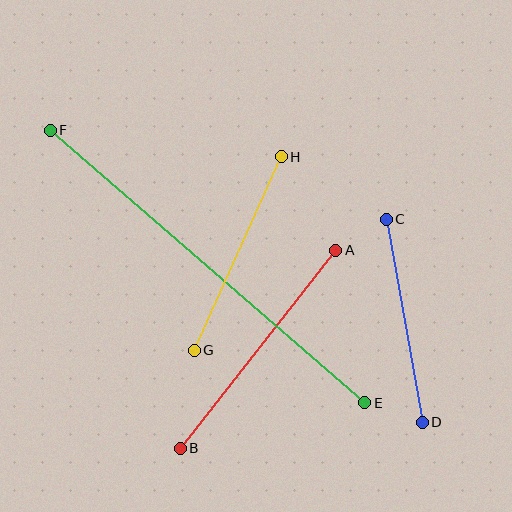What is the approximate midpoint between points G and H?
The midpoint is at approximately (238, 254) pixels.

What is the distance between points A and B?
The distance is approximately 252 pixels.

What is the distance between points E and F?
The distance is approximately 416 pixels.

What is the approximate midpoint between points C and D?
The midpoint is at approximately (404, 321) pixels.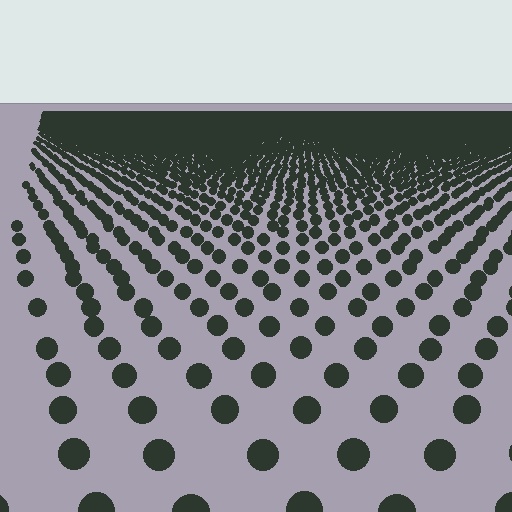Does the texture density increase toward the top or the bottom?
Density increases toward the top.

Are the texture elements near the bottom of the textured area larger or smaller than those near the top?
Larger. Near the bottom, elements are closer to the viewer and appear at a bigger on-screen size.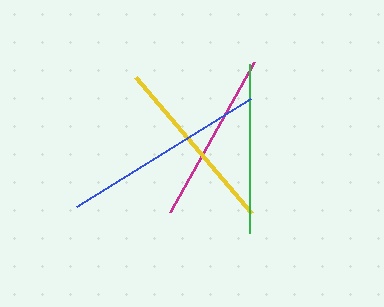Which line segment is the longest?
The blue line is the longest at approximately 205 pixels.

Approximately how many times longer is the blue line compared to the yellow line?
The blue line is approximately 1.1 times the length of the yellow line.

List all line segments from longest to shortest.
From longest to shortest: blue, yellow, magenta, green.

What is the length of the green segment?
The green segment is approximately 169 pixels long.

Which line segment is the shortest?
The green line is the shortest at approximately 169 pixels.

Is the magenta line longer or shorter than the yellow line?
The yellow line is longer than the magenta line.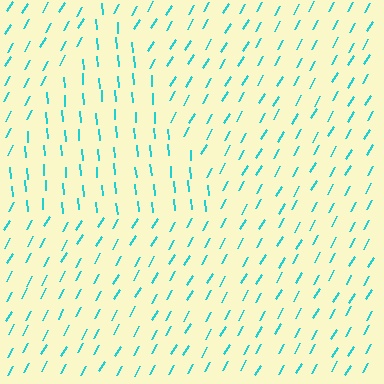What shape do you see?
I see a triangle.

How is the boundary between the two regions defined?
The boundary is defined purely by a change in line orientation (approximately 34 degrees difference). All lines are the same color and thickness.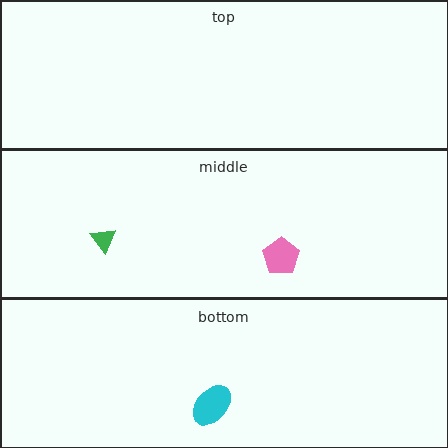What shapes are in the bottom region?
The cyan ellipse.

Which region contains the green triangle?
The middle region.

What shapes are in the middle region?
The pink pentagon, the green triangle.